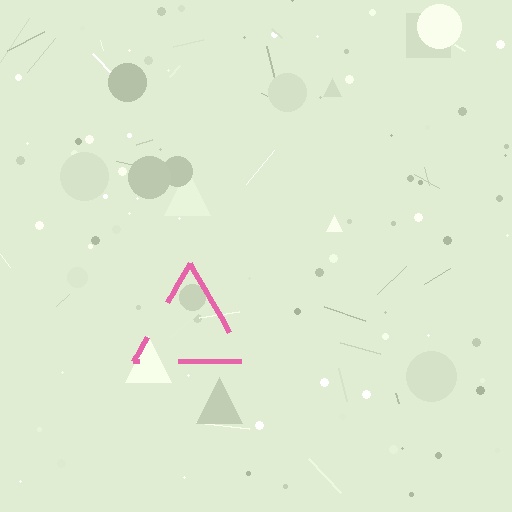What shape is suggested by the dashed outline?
The dashed outline suggests a triangle.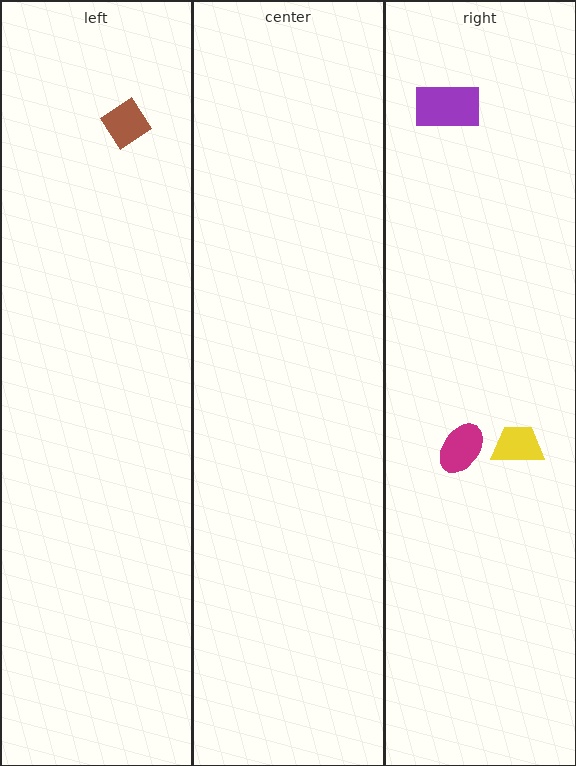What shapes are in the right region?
The magenta ellipse, the purple rectangle, the yellow trapezoid.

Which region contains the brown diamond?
The left region.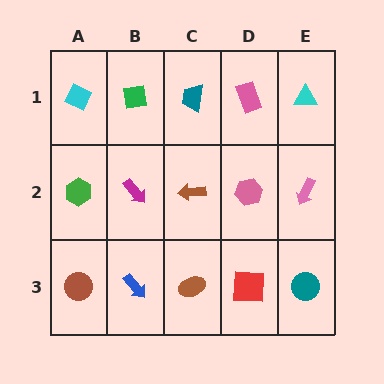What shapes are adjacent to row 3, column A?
A green hexagon (row 2, column A), a blue arrow (row 3, column B).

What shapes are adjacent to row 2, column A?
A cyan diamond (row 1, column A), a brown circle (row 3, column A), a magenta arrow (row 2, column B).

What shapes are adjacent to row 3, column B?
A magenta arrow (row 2, column B), a brown circle (row 3, column A), a brown ellipse (row 3, column C).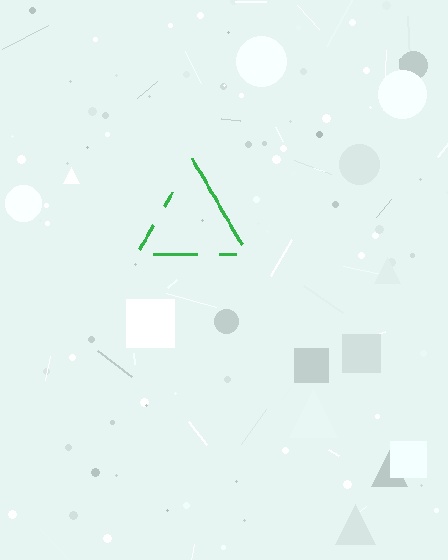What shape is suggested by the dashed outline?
The dashed outline suggests a triangle.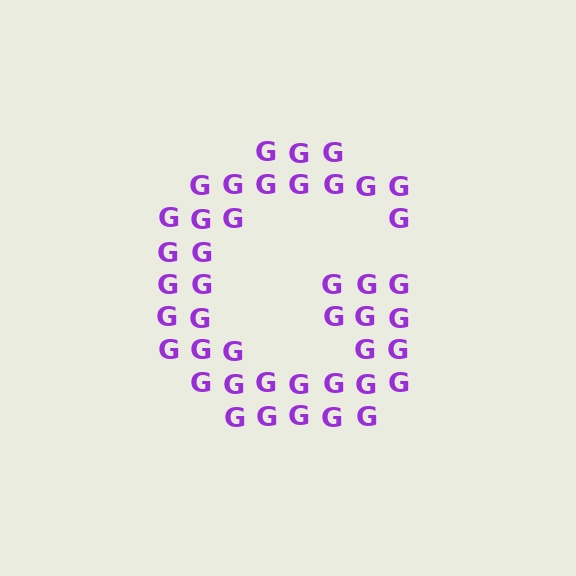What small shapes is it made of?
It is made of small letter G's.